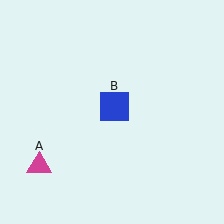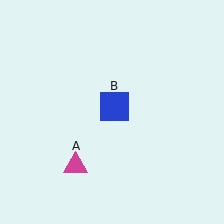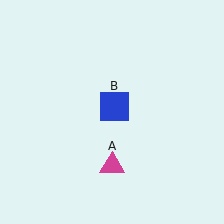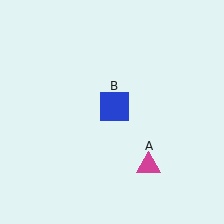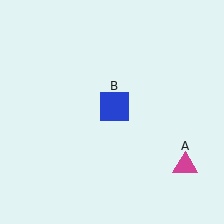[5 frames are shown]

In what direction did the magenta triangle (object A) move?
The magenta triangle (object A) moved right.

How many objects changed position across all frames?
1 object changed position: magenta triangle (object A).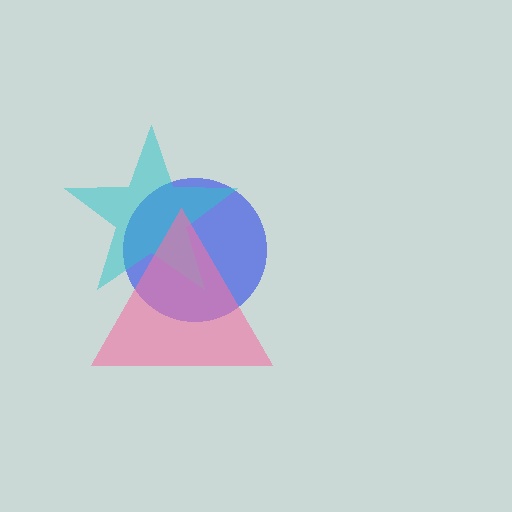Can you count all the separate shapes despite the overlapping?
Yes, there are 3 separate shapes.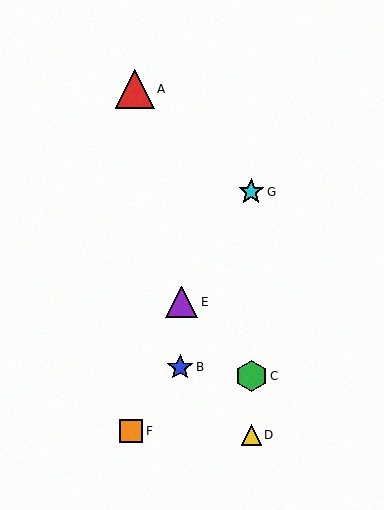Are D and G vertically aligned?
Yes, both are at x≈251.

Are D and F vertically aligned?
No, D is at x≈251 and F is at x≈131.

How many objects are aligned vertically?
3 objects (C, D, G) are aligned vertically.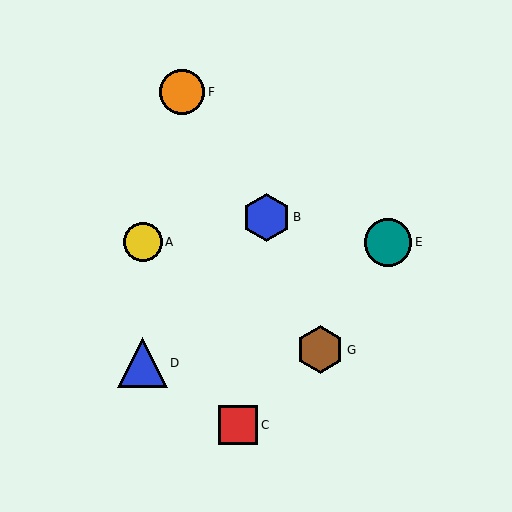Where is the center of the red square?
The center of the red square is at (238, 425).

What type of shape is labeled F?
Shape F is an orange circle.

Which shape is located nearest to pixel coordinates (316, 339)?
The brown hexagon (labeled G) at (320, 350) is nearest to that location.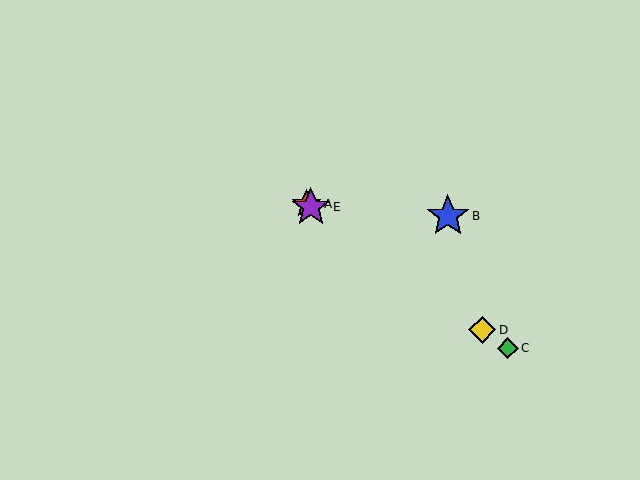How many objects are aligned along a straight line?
4 objects (A, C, D, E) are aligned along a straight line.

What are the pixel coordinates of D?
Object D is at (482, 330).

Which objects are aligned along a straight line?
Objects A, C, D, E are aligned along a straight line.